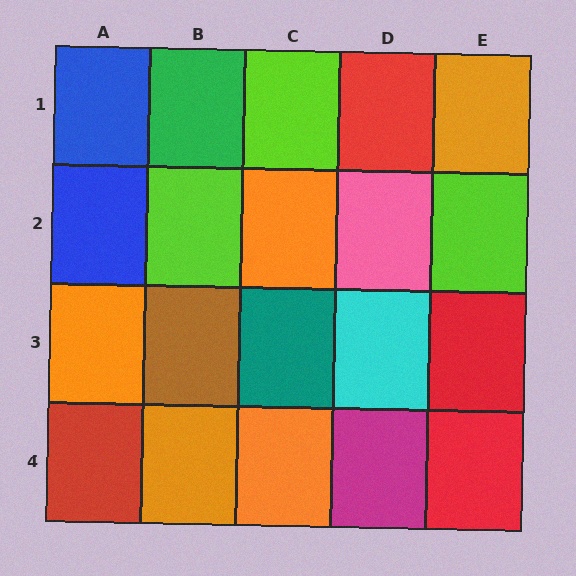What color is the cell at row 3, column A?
Orange.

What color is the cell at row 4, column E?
Red.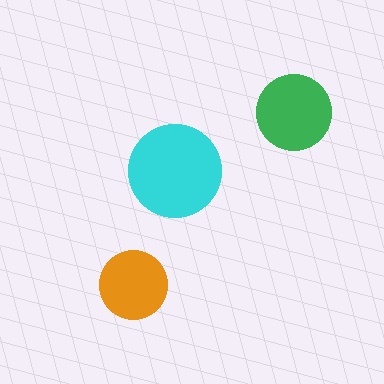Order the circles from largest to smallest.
the cyan one, the green one, the orange one.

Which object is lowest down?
The orange circle is bottommost.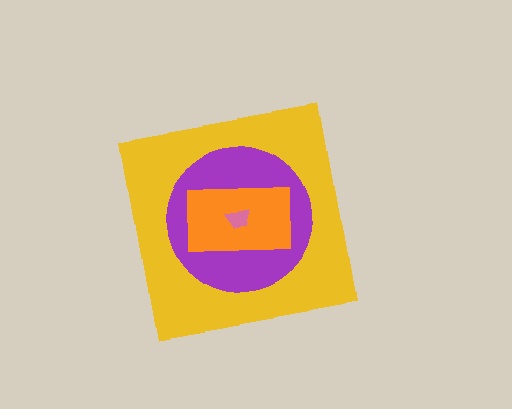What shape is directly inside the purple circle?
The orange rectangle.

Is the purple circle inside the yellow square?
Yes.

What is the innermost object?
The pink trapezoid.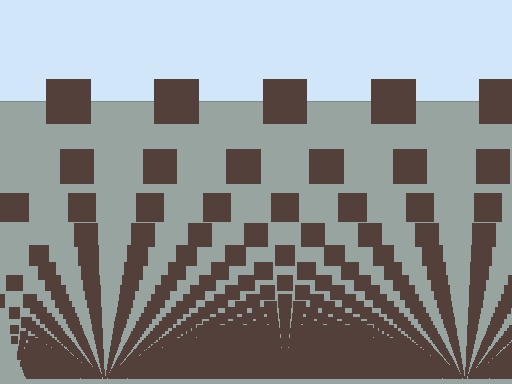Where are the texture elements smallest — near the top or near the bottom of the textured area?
Near the bottom.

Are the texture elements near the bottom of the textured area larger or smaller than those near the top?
Smaller. The gradient is inverted — elements near the bottom are smaller and denser.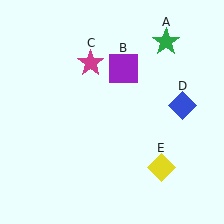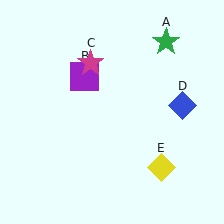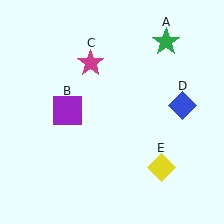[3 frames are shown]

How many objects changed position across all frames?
1 object changed position: purple square (object B).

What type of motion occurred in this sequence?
The purple square (object B) rotated counterclockwise around the center of the scene.